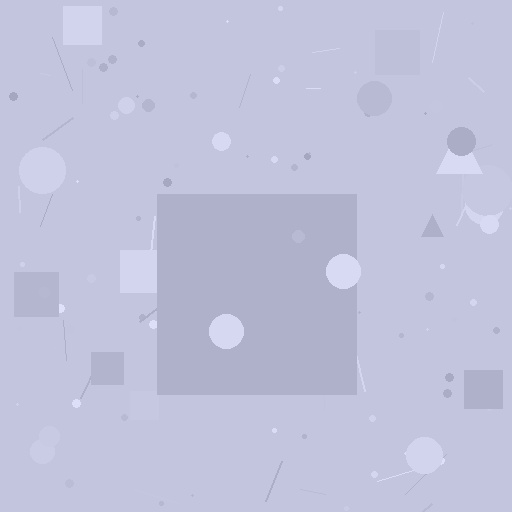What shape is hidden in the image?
A square is hidden in the image.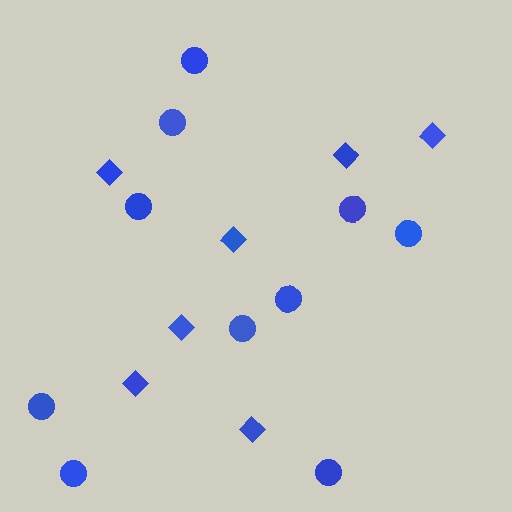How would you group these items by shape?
There are 2 groups: one group of diamonds (7) and one group of circles (10).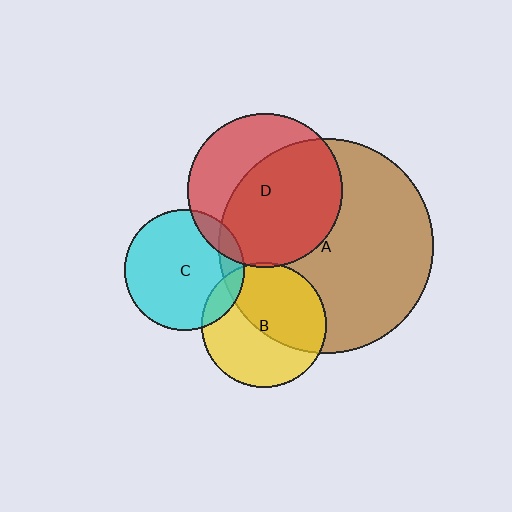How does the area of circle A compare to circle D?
Approximately 1.9 times.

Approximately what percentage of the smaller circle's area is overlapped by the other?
Approximately 5%.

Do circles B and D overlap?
Yes.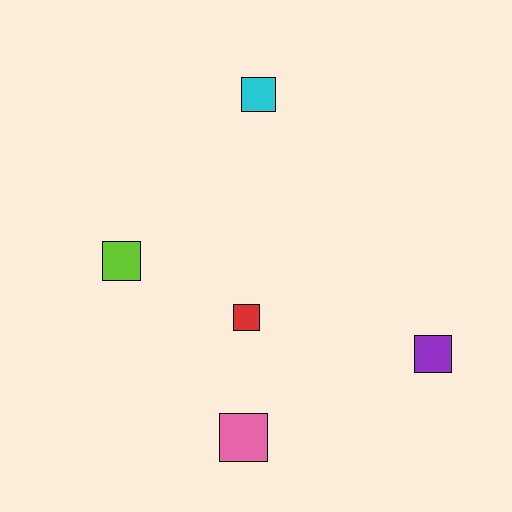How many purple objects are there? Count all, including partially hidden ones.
There is 1 purple object.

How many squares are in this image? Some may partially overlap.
There are 5 squares.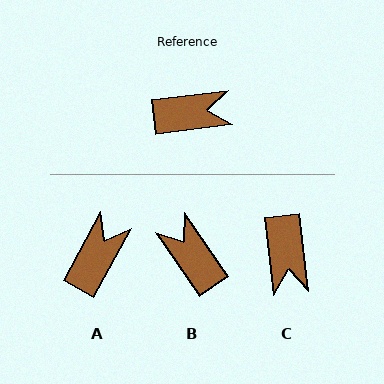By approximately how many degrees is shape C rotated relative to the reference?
Approximately 91 degrees clockwise.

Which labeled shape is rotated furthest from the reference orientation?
B, about 117 degrees away.